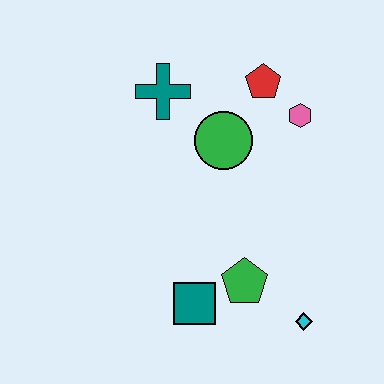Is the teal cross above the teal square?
Yes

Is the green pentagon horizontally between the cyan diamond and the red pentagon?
No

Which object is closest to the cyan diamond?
The green pentagon is closest to the cyan diamond.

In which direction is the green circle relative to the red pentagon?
The green circle is below the red pentagon.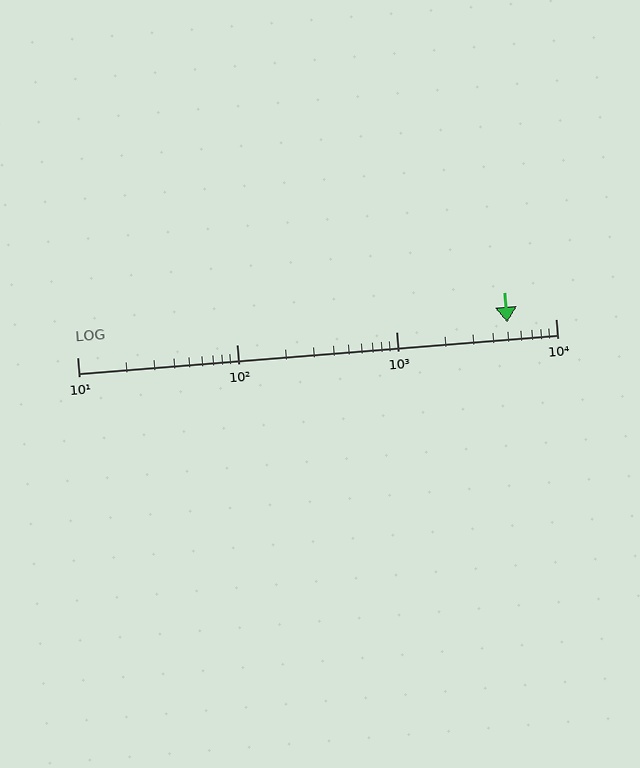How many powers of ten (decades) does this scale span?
The scale spans 3 decades, from 10 to 10000.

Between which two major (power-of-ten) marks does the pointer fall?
The pointer is between 1000 and 10000.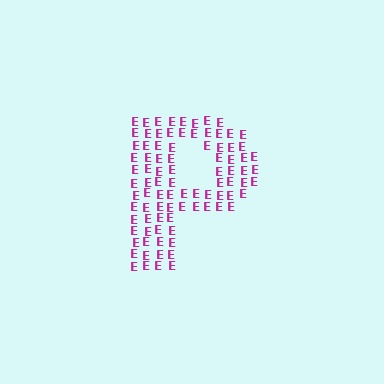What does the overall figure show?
The overall figure shows the letter P.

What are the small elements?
The small elements are letter E's.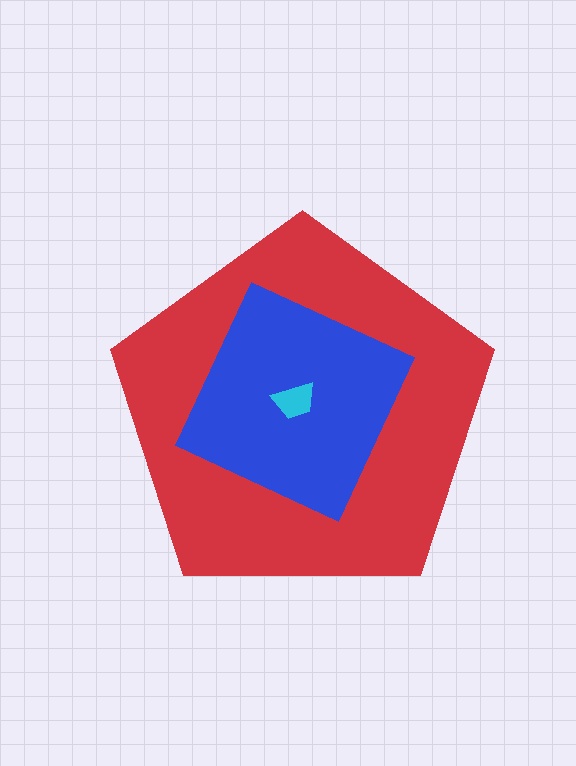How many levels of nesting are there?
3.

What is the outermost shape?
The red pentagon.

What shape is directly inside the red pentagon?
The blue square.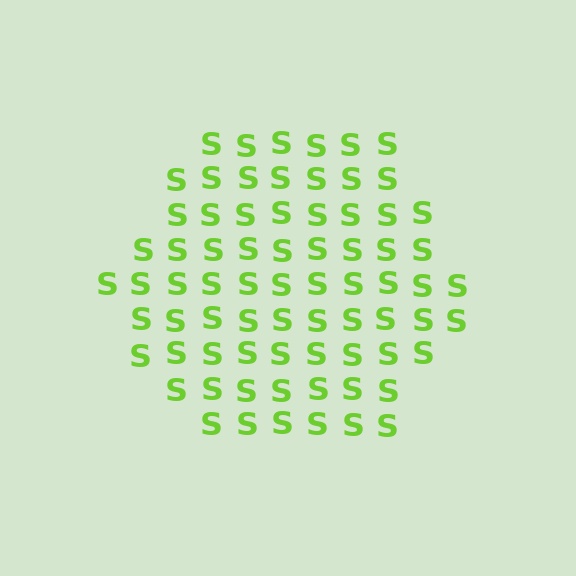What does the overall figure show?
The overall figure shows a hexagon.